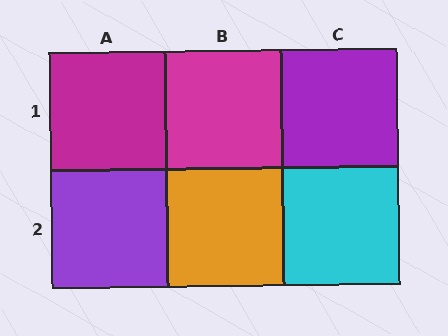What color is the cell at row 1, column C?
Purple.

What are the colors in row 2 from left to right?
Purple, orange, cyan.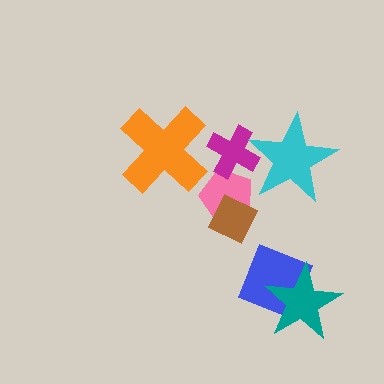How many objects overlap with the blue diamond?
1 object overlaps with the blue diamond.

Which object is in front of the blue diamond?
The teal star is in front of the blue diamond.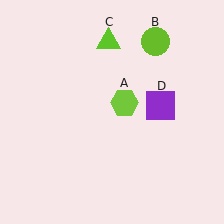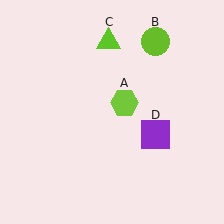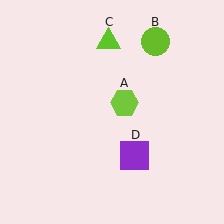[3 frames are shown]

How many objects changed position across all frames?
1 object changed position: purple square (object D).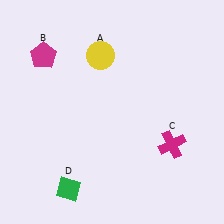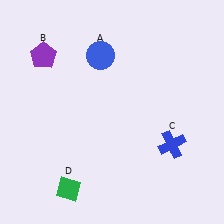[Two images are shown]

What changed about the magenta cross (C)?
In Image 1, C is magenta. In Image 2, it changed to blue.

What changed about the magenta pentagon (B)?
In Image 1, B is magenta. In Image 2, it changed to purple.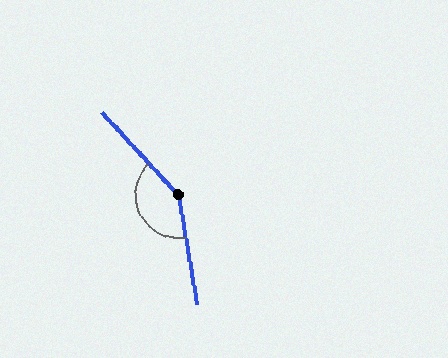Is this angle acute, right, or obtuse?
It is obtuse.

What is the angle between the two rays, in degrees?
Approximately 147 degrees.